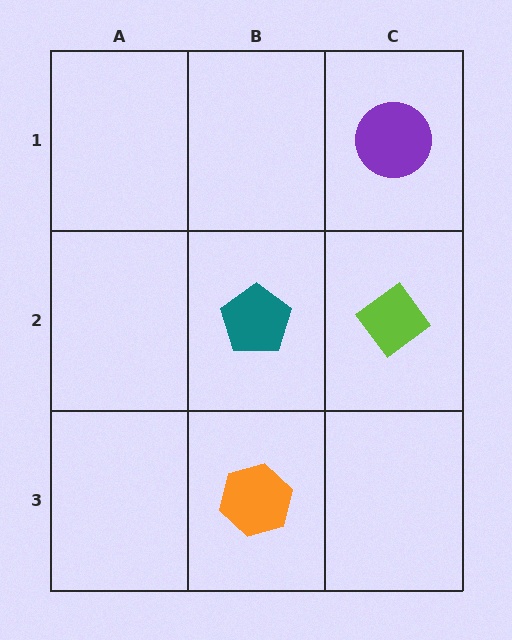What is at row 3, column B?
An orange hexagon.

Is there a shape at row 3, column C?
No, that cell is empty.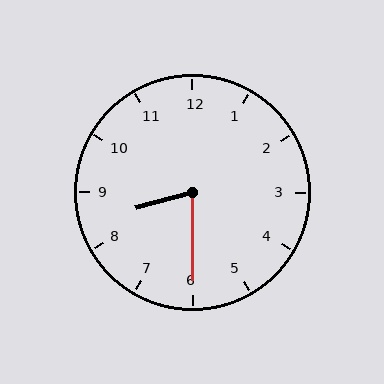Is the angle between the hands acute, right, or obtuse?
It is acute.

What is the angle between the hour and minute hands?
Approximately 75 degrees.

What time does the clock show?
8:30.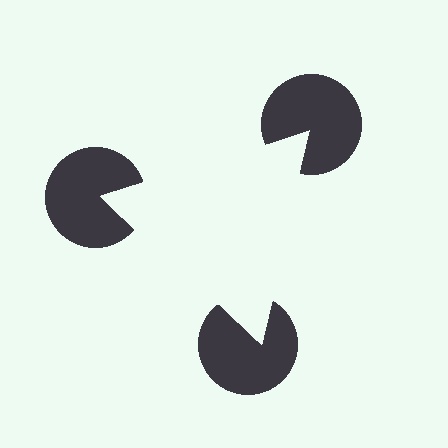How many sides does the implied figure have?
3 sides.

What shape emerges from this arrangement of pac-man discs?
An illusory triangle — its edges are inferred from the aligned wedge cuts in the pac-man discs, not physically drawn.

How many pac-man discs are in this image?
There are 3 — one at each vertex of the illusory triangle.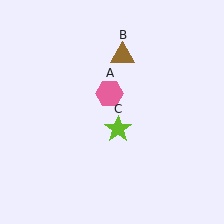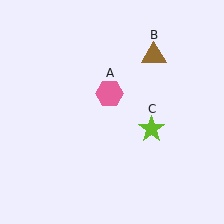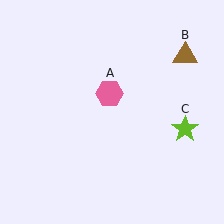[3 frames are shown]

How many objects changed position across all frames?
2 objects changed position: brown triangle (object B), lime star (object C).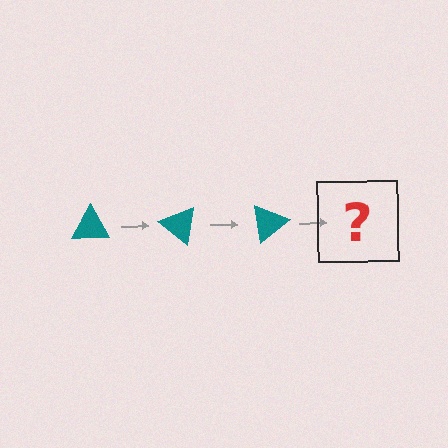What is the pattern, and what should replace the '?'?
The pattern is that the triangle rotates 40 degrees each step. The '?' should be a teal triangle rotated 120 degrees.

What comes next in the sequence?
The next element should be a teal triangle rotated 120 degrees.